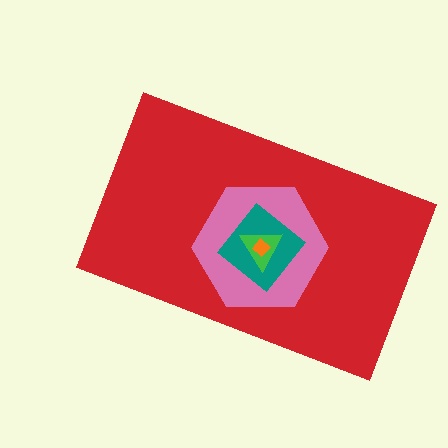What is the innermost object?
The orange diamond.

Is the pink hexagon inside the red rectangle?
Yes.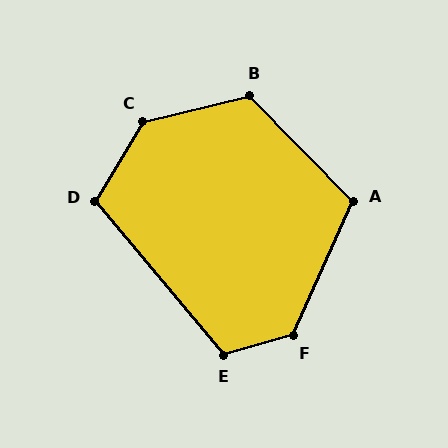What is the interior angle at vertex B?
Approximately 121 degrees (obtuse).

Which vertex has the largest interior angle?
C, at approximately 134 degrees.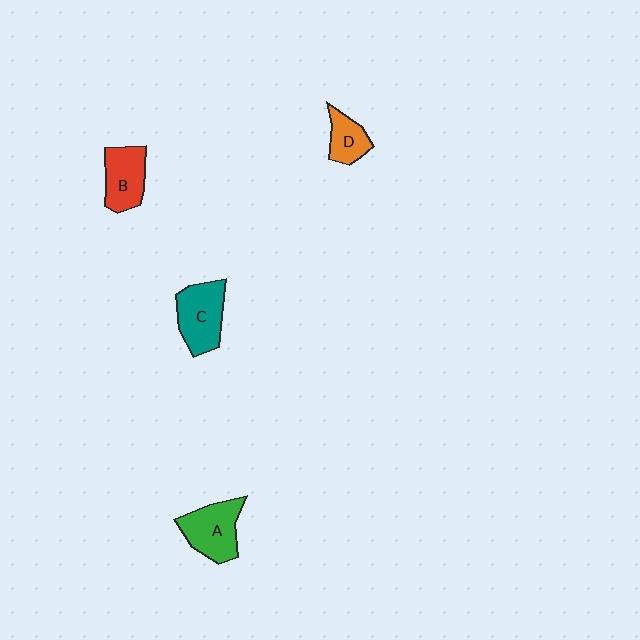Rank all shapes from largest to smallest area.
From largest to smallest: C (teal), A (green), B (red), D (orange).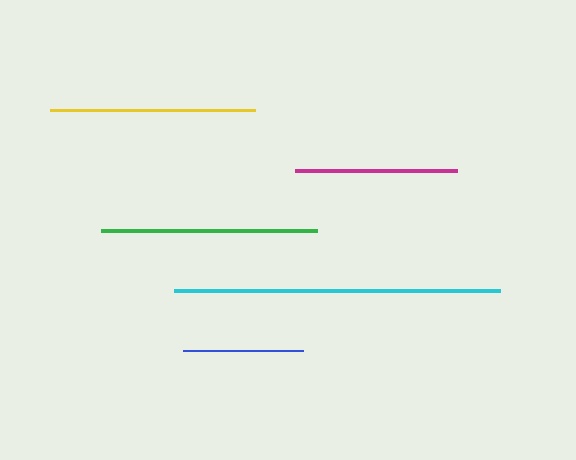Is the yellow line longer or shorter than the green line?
The green line is longer than the yellow line.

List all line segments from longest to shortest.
From longest to shortest: cyan, green, yellow, magenta, blue.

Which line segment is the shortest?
The blue line is the shortest at approximately 120 pixels.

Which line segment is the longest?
The cyan line is the longest at approximately 326 pixels.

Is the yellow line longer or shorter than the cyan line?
The cyan line is longer than the yellow line.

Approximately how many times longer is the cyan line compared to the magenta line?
The cyan line is approximately 2.0 times the length of the magenta line.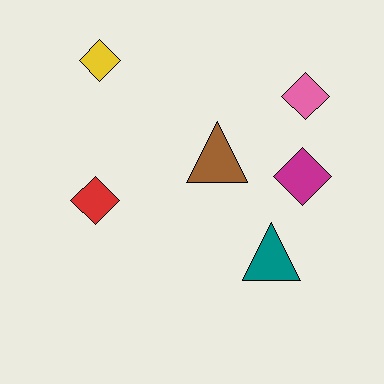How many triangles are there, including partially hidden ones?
There are 2 triangles.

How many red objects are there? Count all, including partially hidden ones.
There is 1 red object.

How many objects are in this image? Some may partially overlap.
There are 6 objects.